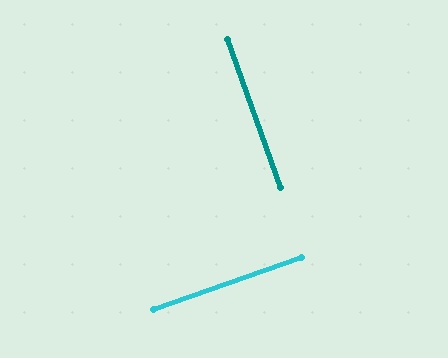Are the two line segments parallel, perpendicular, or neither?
Perpendicular — they meet at approximately 90°.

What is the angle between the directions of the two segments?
Approximately 90 degrees.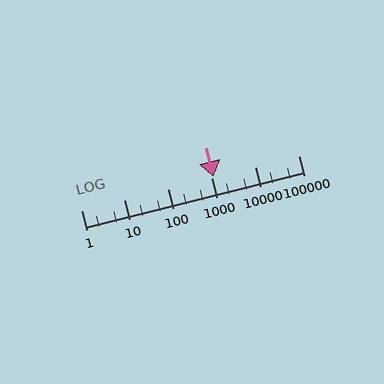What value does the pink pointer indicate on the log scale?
The pointer indicates approximately 1100.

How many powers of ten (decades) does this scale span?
The scale spans 5 decades, from 1 to 100000.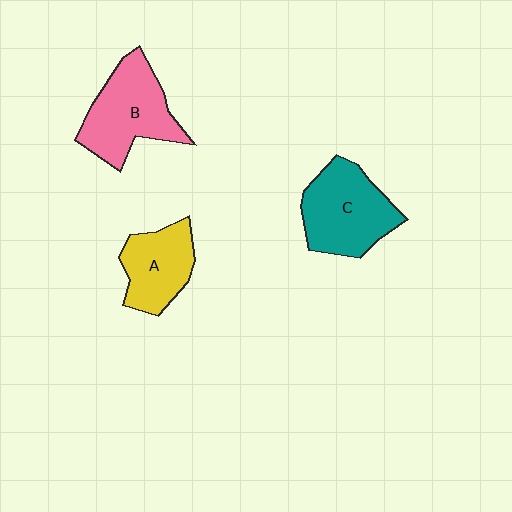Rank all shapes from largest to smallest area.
From largest to smallest: C (teal), B (pink), A (yellow).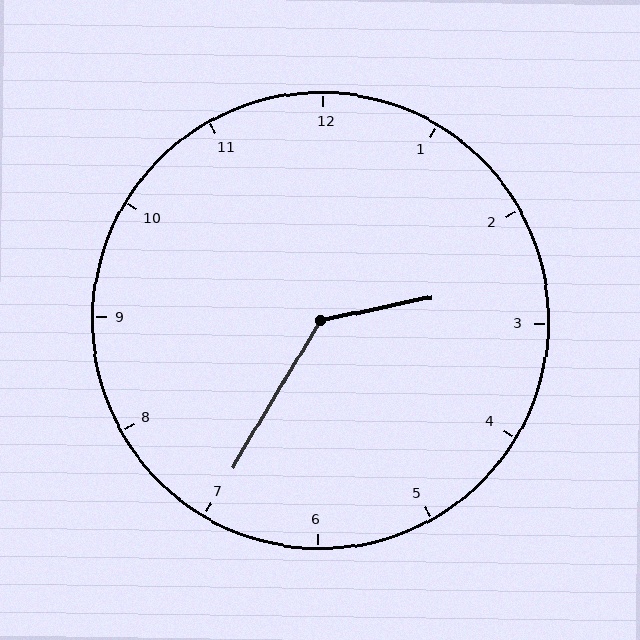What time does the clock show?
2:35.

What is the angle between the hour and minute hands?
Approximately 132 degrees.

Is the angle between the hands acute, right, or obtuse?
It is obtuse.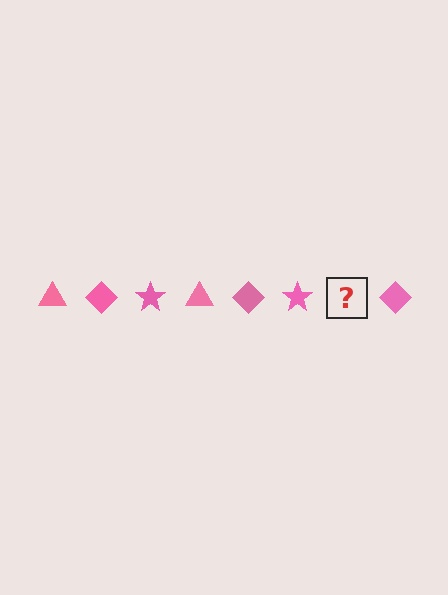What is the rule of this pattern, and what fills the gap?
The rule is that the pattern cycles through triangle, diamond, star shapes in pink. The gap should be filled with a pink triangle.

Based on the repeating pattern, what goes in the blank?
The blank should be a pink triangle.